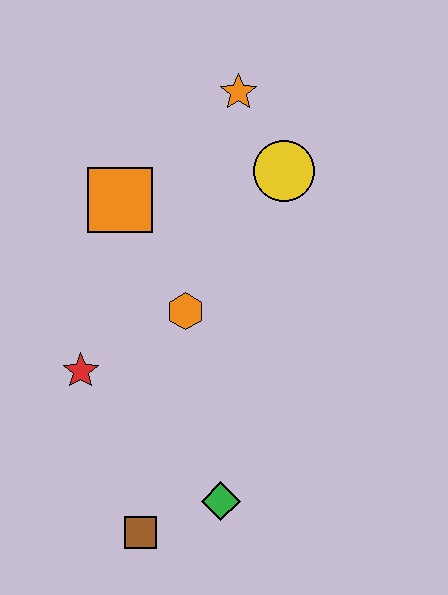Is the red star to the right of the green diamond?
No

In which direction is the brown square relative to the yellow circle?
The brown square is below the yellow circle.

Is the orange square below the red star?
No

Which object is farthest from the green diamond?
The orange star is farthest from the green diamond.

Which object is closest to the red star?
The orange hexagon is closest to the red star.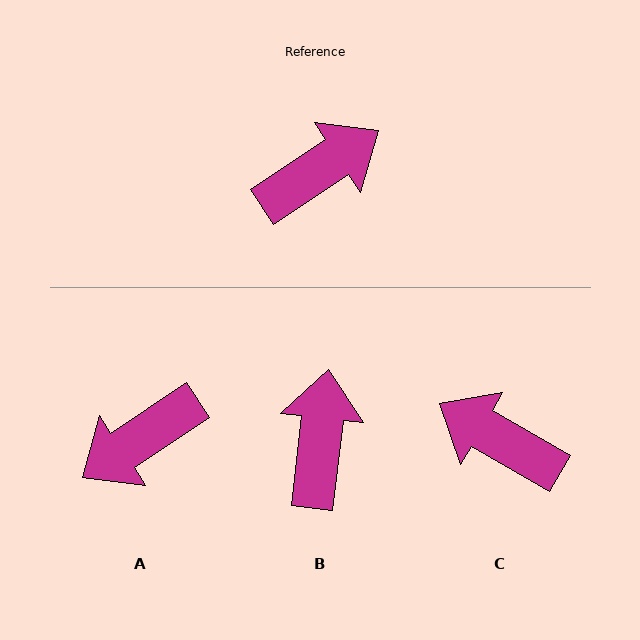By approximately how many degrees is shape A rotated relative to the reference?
Approximately 179 degrees clockwise.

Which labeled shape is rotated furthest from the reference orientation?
A, about 179 degrees away.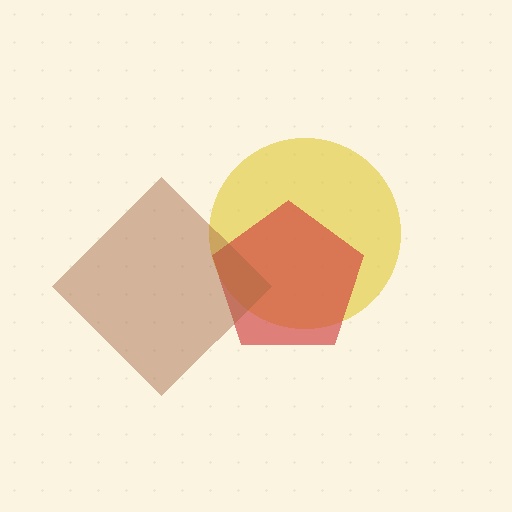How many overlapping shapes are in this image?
There are 3 overlapping shapes in the image.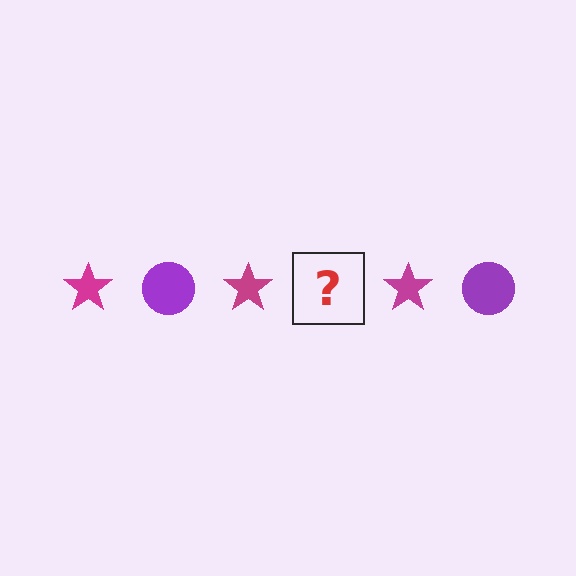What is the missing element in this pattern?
The missing element is a purple circle.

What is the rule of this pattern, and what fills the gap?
The rule is that the pattern alternates between magenta star and purple circle. The gap should be filled with a purple circle.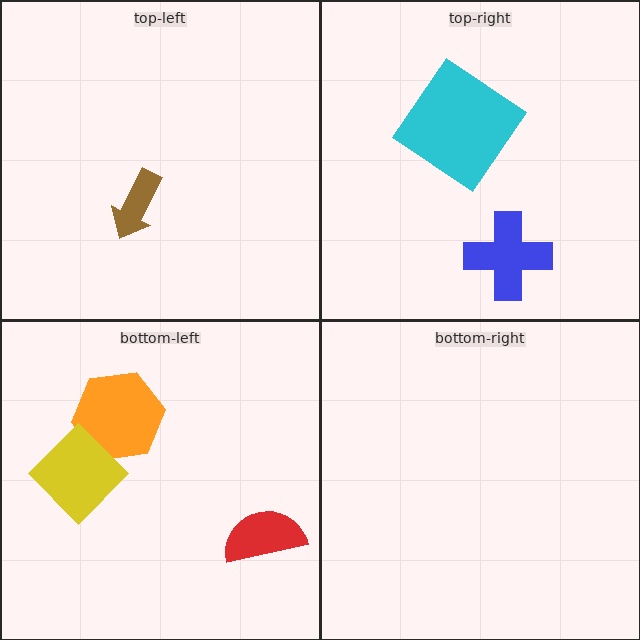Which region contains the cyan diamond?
The top-right region.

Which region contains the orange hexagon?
The bottom-left region.